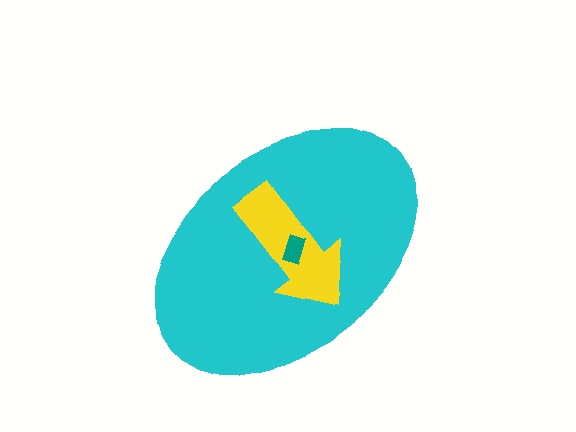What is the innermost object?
The teal rectangle.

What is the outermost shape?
The cyan ellipse.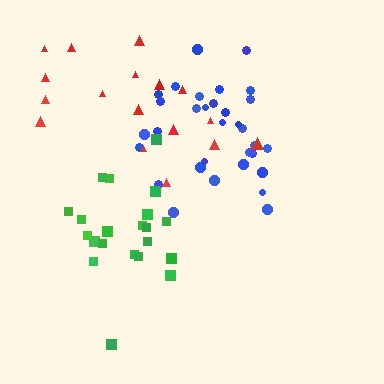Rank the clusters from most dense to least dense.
blue, green, red.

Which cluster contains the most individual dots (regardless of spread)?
Blue (35).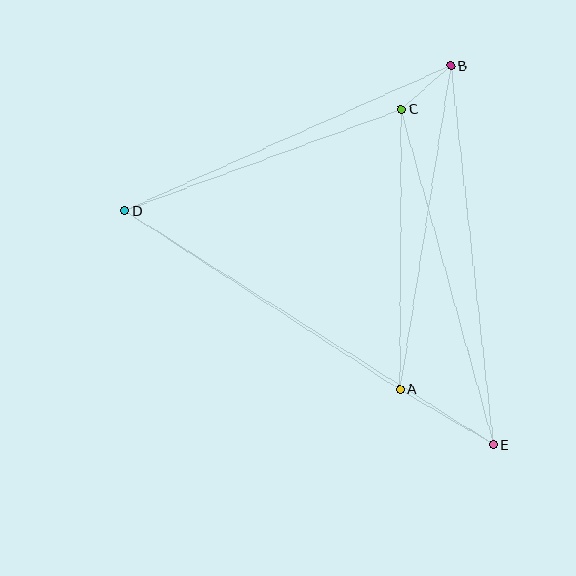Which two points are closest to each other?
Points B and C are closest to each other.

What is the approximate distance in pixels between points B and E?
The distance between B and E is approximately 381 pixels.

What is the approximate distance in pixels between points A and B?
The distance between A and B is approximately 328 pixels.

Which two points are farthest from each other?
Points D and E are farthest from each other.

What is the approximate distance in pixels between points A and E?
The distance between A and E is approximately 108 pixels.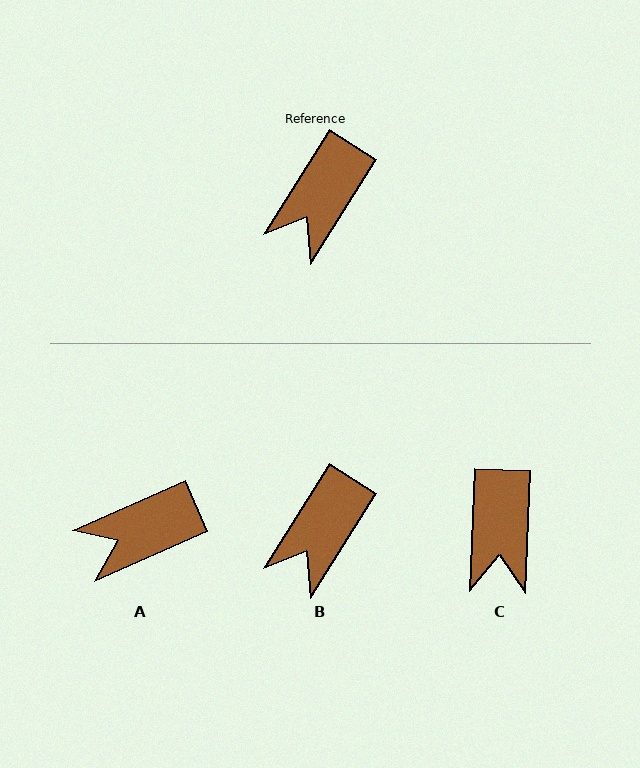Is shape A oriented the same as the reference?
No, it is off by about 34 degrees.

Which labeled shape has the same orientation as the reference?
B.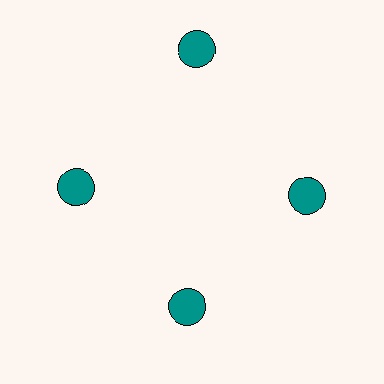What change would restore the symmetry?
The symmetry would be restored by moving it inward, back onto the ring so that all 4 circles sit at equal angles and equal distance from the center.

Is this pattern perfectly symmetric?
No. The 4 teal circles are arranged in a ring, but one element near the 12 o'clock position is pushed outward from the center, breaking the 4-fold rotational symmetry.